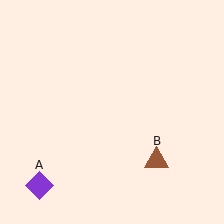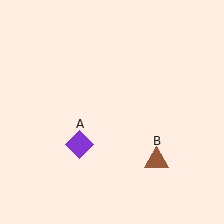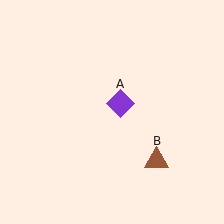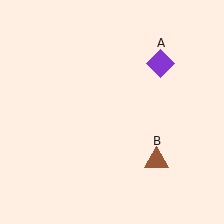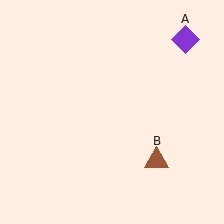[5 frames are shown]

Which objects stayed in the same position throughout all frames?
Brown triangle (object B) remained stationary.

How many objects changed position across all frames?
1 object changed position: purple diamond (object A).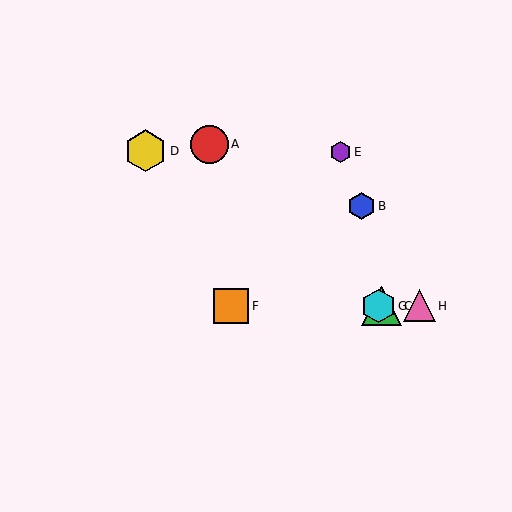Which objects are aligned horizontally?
Objects C, F, G, H are aligned horizontally.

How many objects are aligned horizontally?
4 objects (C, F, G, H) are aligned horizontally.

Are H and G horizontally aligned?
Yes, both are at y≈306.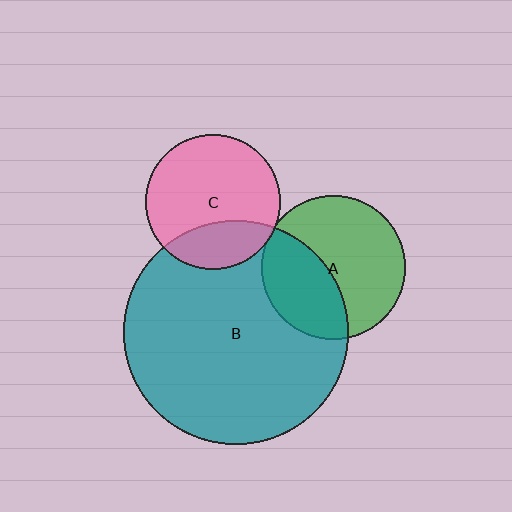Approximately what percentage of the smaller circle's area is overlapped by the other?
Approximately 5%.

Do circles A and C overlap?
Yes.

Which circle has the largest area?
Circle B (teal).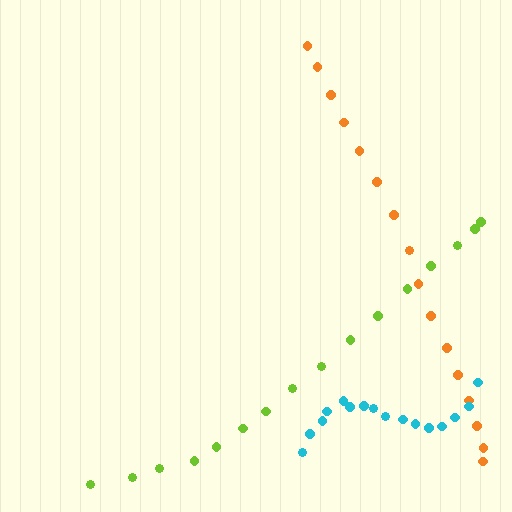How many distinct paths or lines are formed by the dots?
There are 3 distinct paths.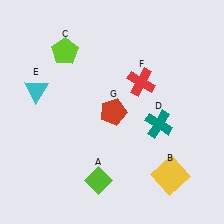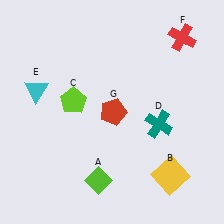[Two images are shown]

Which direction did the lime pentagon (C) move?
The lime pentagon (C) moved down.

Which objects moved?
The objects that moved are: the lime pentagon (C), the red cross (F).